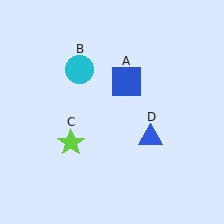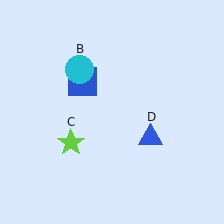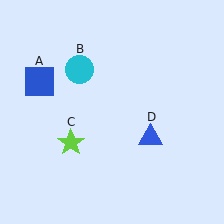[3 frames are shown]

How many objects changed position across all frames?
1 object changed position: blue square (object A).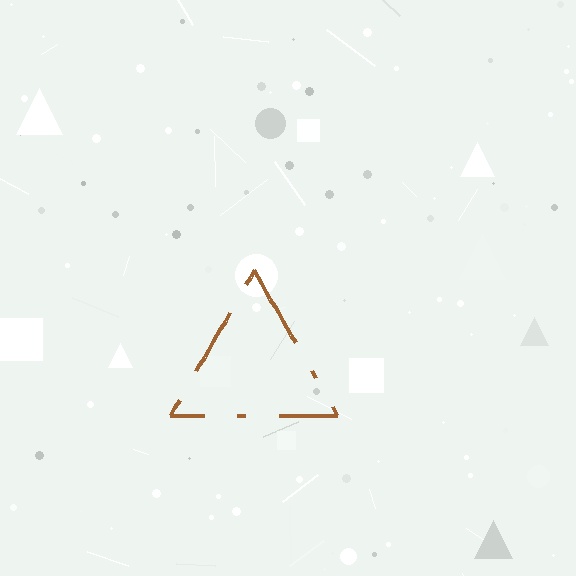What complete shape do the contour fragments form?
The contour fragments form a triangle.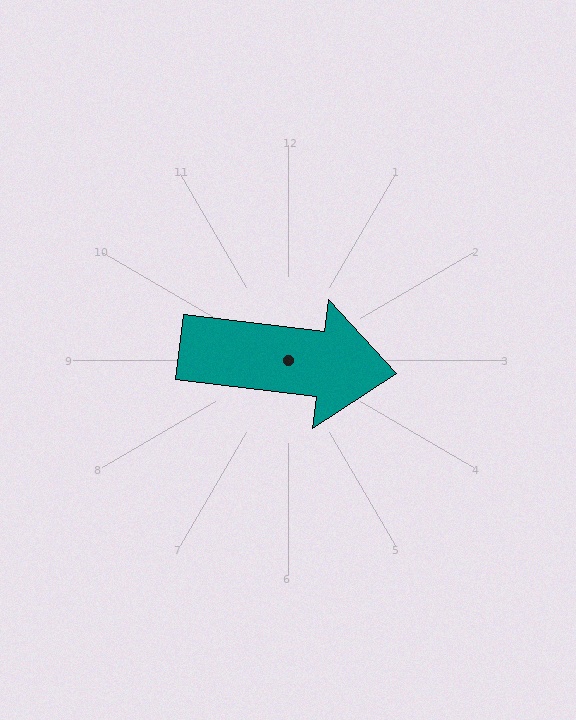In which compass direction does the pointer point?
East.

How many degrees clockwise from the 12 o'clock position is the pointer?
Approximately 97 degrees.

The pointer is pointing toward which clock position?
Roughly 3 o'clock.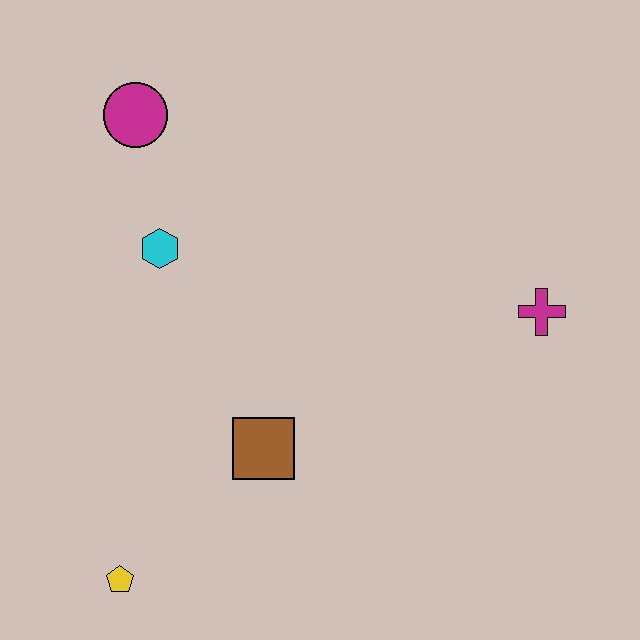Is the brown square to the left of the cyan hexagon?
No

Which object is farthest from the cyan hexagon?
The magenta cross is farthest from the cyan hexagon.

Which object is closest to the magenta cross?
The brown square is closest to the magenta cross.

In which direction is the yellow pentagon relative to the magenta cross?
The yellow pentagon is to the left of the magenta cross.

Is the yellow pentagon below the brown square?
Yes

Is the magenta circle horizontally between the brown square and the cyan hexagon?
No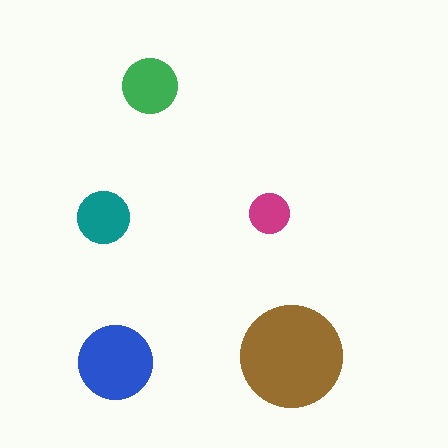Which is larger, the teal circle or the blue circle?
The blue one.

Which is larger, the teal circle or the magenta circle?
The teal one.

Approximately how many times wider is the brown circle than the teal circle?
About 2 times wider.